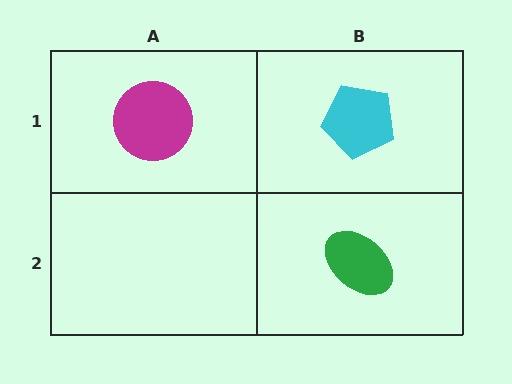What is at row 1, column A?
A magenta circle.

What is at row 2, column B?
A green ellipse.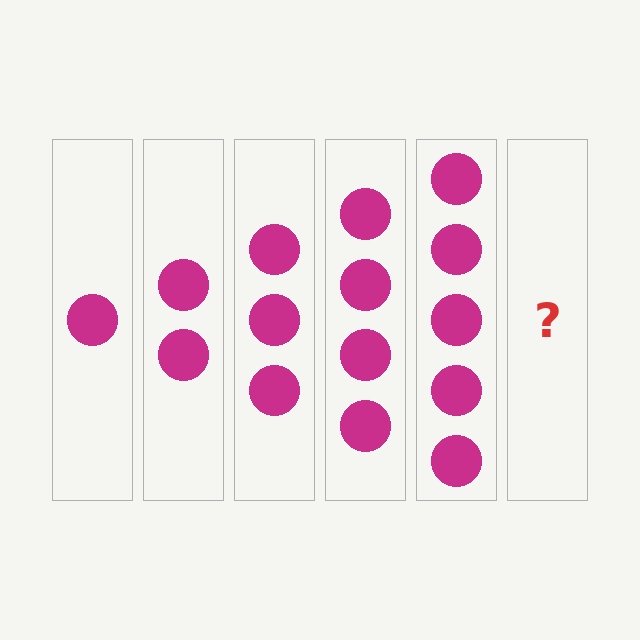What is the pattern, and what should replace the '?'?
The pattern is that each step adds one more circle. The '?' should be 6 circles.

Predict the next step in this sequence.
The next step is 6 circles.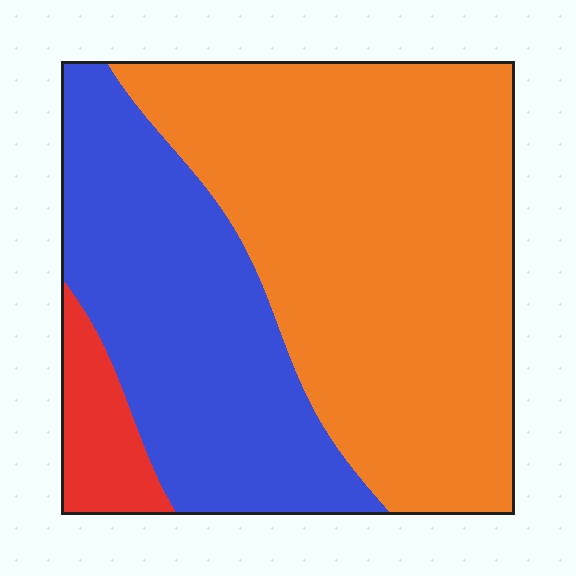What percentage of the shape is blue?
Blue takes up between a third and a half of the shape.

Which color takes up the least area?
Red, at roughly 5%.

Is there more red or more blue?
Blue.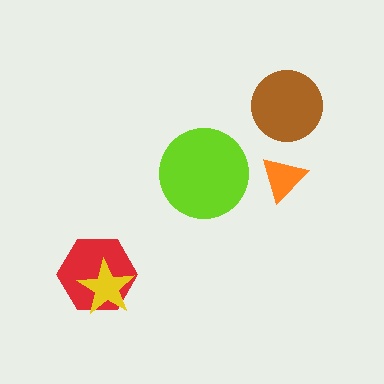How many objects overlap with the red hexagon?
1 object overlaps with the red hexagon.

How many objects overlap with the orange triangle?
0 objects overlap with the orange triangle.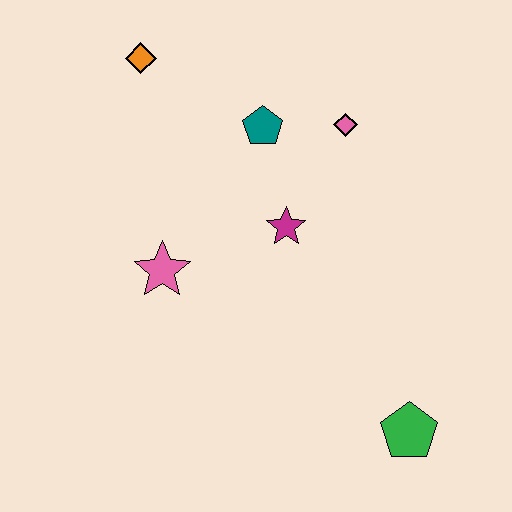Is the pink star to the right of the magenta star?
No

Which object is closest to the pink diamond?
The teal pentagon is closest to the pink diamond.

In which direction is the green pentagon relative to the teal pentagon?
The green pentagon is below the teal pentagon.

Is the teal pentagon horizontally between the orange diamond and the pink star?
No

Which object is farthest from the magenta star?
The green pentagon is farthest from the magenta star.